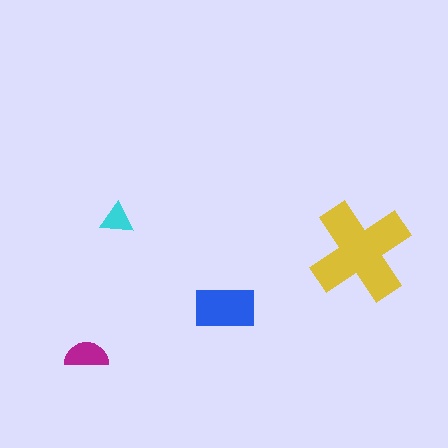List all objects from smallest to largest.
The cyan triangle, the magenta semicircle, the blue rectangle, the yellow cross.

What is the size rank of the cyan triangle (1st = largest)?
4th.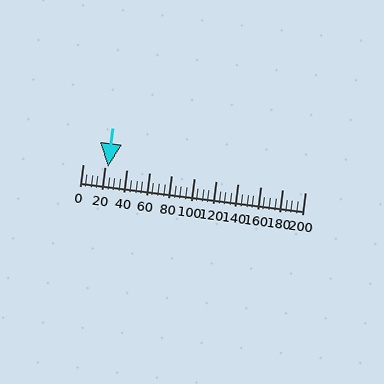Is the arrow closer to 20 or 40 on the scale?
The arrow is closer to 20.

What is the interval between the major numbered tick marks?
The major tick marks are spaced 20 units apart.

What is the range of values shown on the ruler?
The ruler shows values from 0 to 200.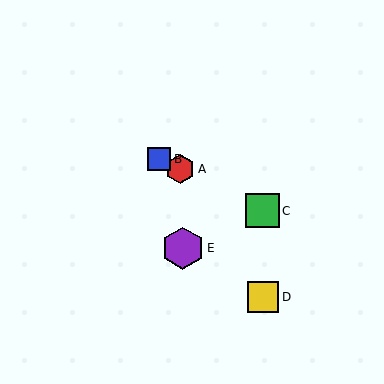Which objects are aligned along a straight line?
Objects A, B, C are aligned along a straight line.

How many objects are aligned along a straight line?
3 objects (A, B, C) are aligned along a straight line.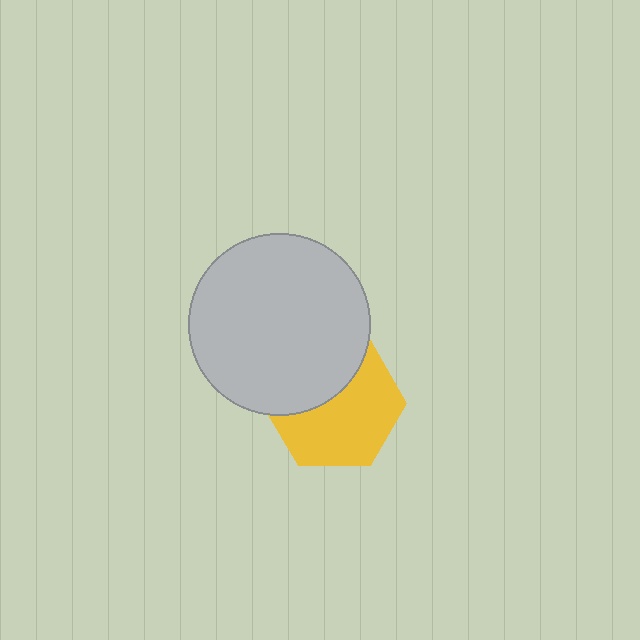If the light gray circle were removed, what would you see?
You would see the complete yellow hexagon.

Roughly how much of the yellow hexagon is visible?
About half of it is visible (roughly 61%).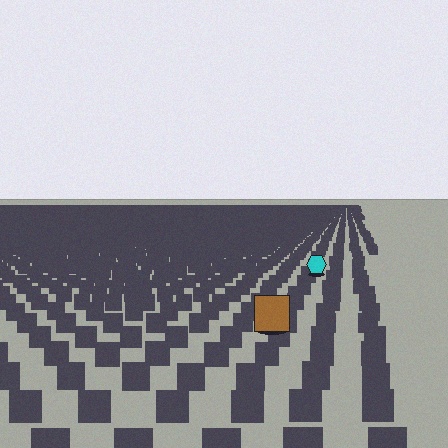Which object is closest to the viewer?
The brown square is closest. The texture marks near it are larger and more spread out.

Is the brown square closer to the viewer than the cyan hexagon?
Yes. The brown square is closer — you can tell from the texture gradient: the ground texture is coarser near it.